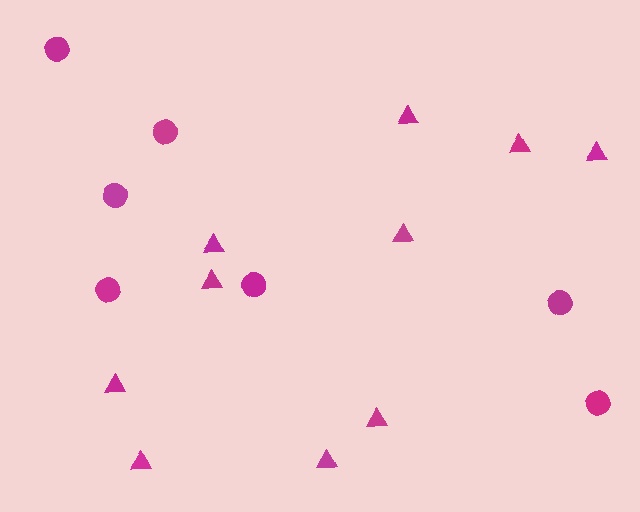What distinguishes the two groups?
There are 2 groups: one group of triangles (10) and one group of circles (7).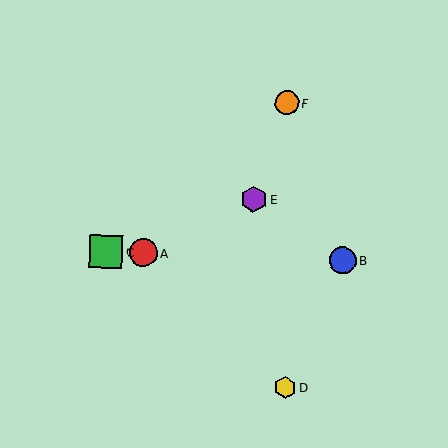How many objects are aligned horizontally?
3 objects (A, B, C) are aligned horizontally.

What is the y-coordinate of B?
Object B is at y≈260.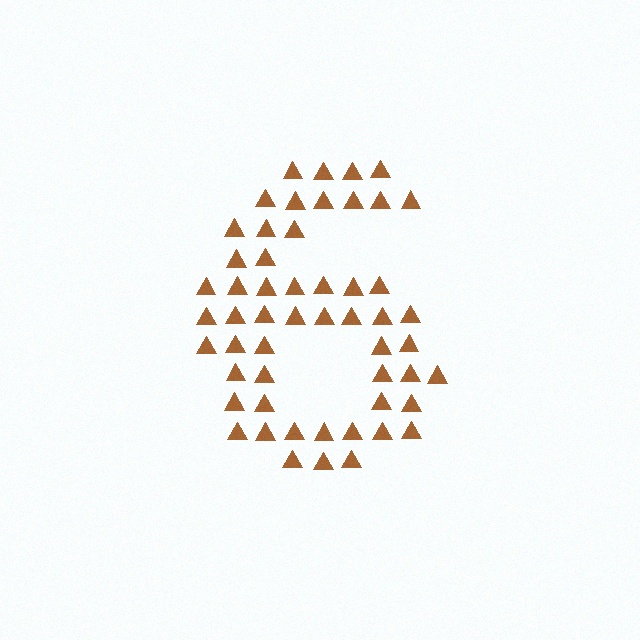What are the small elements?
The small elements are triangles.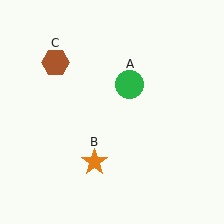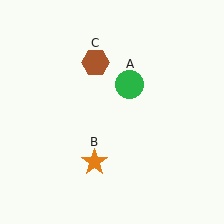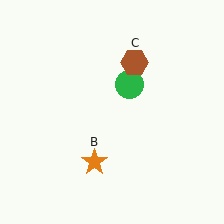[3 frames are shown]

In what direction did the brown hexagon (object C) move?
The brown hexagon (object C) moved right.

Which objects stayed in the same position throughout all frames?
Green circle (object A) and orange star (object B) remained stationary.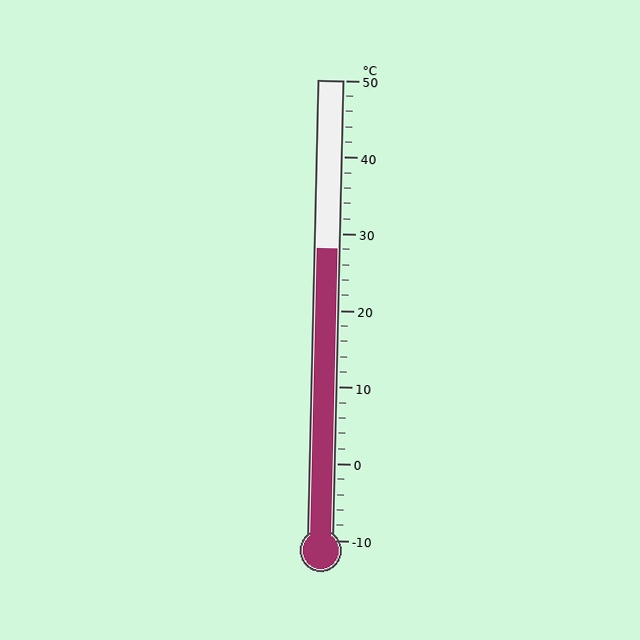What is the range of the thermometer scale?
The thermometer scale ranges from -10°C to 50°C.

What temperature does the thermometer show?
The thermometer shows approximately 28°C.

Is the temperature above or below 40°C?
The temperature is below 40°C.